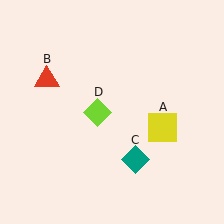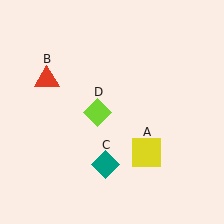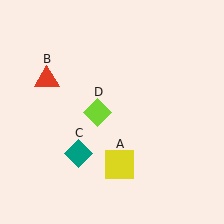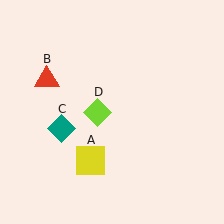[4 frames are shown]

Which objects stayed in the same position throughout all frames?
Red triangle (object B) and lime diamond (object D) remained stationary.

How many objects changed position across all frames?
2 objects changed position: yellow square (object A), teal diamond (object C).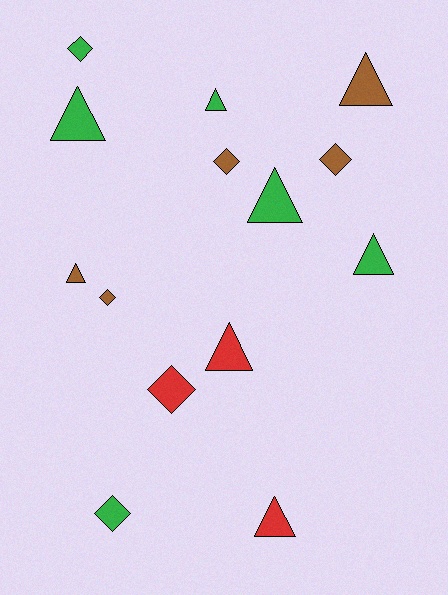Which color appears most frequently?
Green, with 6 objects.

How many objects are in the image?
There are 14 objects.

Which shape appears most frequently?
Triangle, with 8 objects.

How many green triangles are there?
There are 4 green triangles.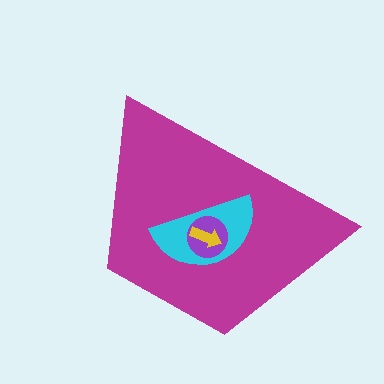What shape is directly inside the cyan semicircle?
The purple circle.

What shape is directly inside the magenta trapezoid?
The cyan semicircle.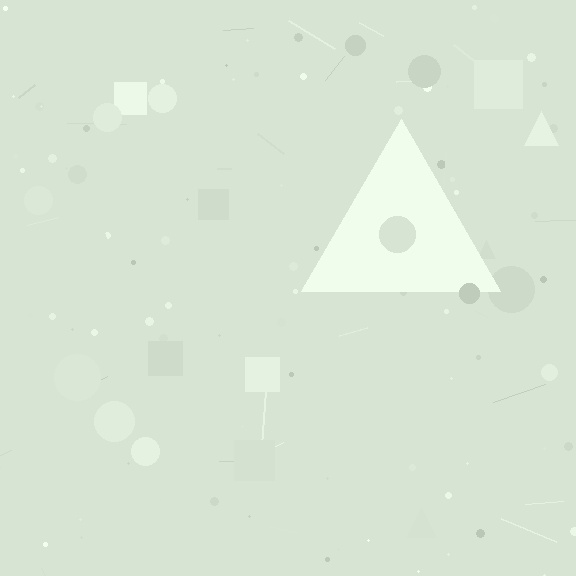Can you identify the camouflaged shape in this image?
The camouflaged shape is a triangle.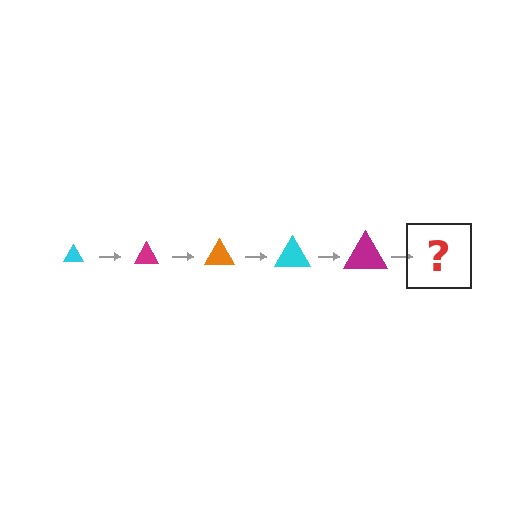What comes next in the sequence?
The next element should be an orange triangle, larger than the previous one.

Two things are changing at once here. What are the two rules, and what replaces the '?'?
The two rules are that the triangle grows larger each step and the color cycles through cyan, magenta, and orange. The '?' should be an orange triangle, larger than the previous one.